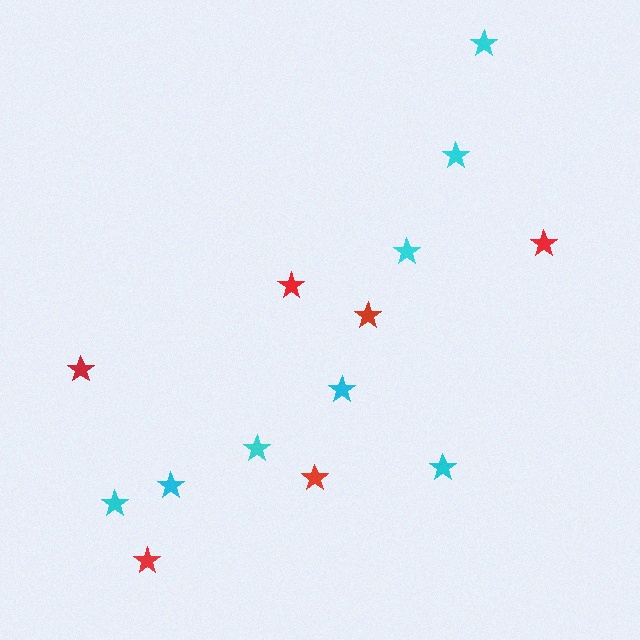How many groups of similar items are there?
There are 2 groups: one group of red stars (6) and one group of cyan stars (8).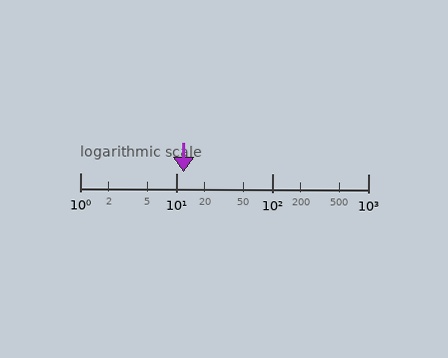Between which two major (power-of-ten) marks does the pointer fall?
The pointer is between 10 and 100.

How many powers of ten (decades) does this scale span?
The scale spans 3 decades, from 1 to 1000.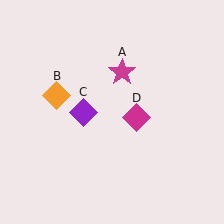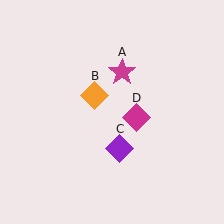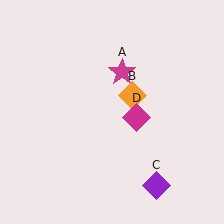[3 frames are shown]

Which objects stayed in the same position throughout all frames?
Magenta star (object A) and magenta diamond (object D) remained stationary.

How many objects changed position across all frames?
2 objects changed position: orange diamond (object B), purple diamond (object C).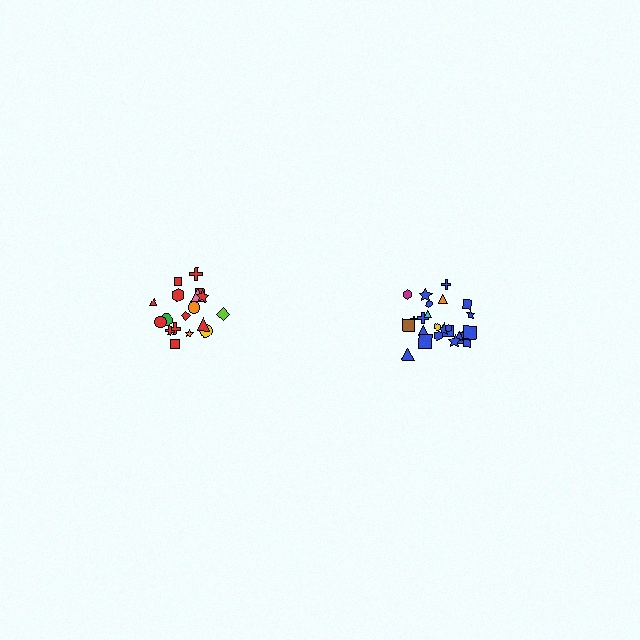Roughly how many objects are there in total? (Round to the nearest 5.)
Roughly 45 objects in total.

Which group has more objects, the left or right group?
The right group.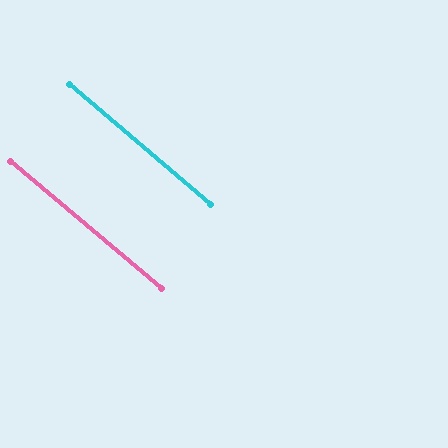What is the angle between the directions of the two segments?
Approximately 1 degree.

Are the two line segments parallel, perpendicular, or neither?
Parallel — their directions differ by only 0.6°.